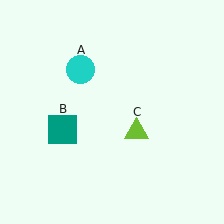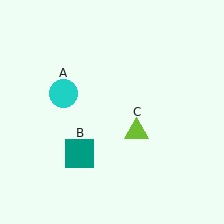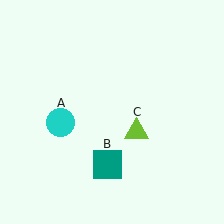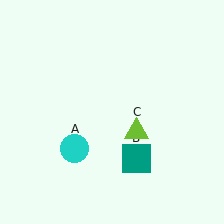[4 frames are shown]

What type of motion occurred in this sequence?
The cyan circle (object A), teal square (object B) rotated counterclockwise around the center of the scene.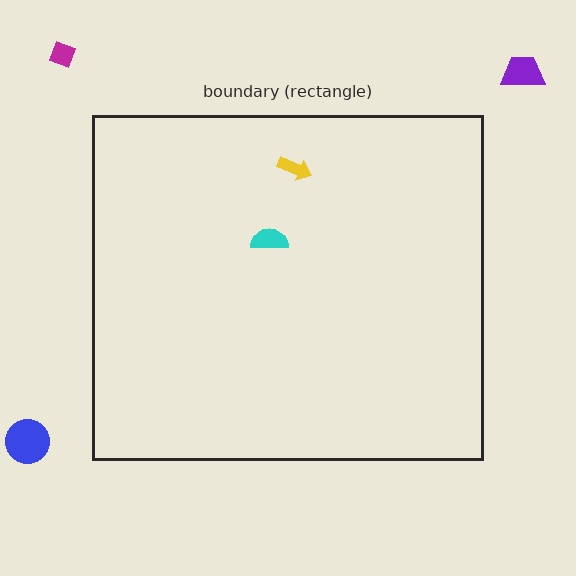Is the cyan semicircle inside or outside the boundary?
Inside.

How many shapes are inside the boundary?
2 inside, 3 outside.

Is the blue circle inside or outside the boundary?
Outside.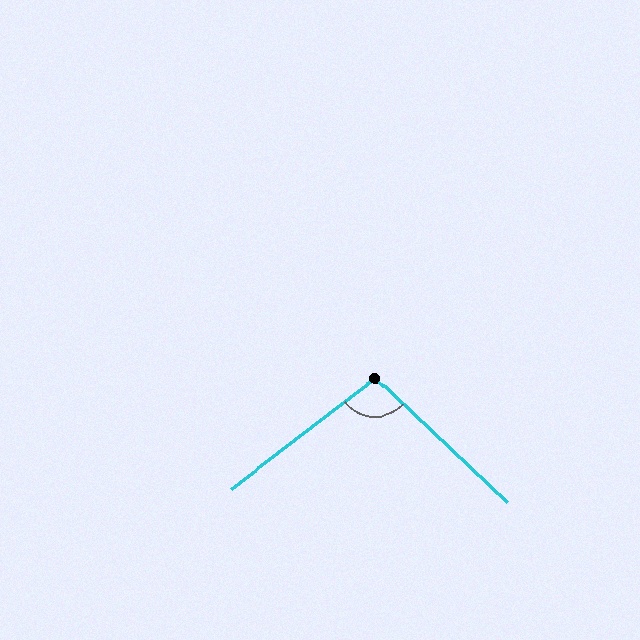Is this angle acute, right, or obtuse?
It is obtuse.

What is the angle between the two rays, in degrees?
Approximately 99 degrees.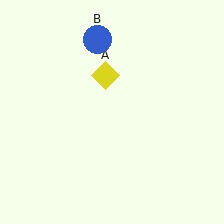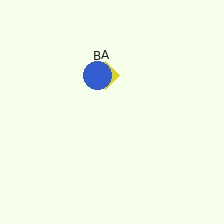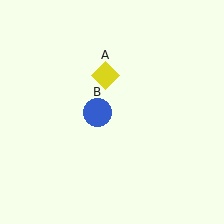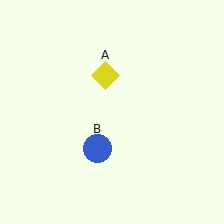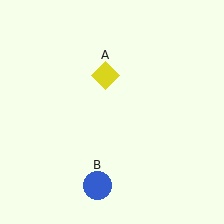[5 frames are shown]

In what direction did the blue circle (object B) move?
The blue circle (object B) moved down.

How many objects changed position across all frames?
1 object changed position: blue circle (object B).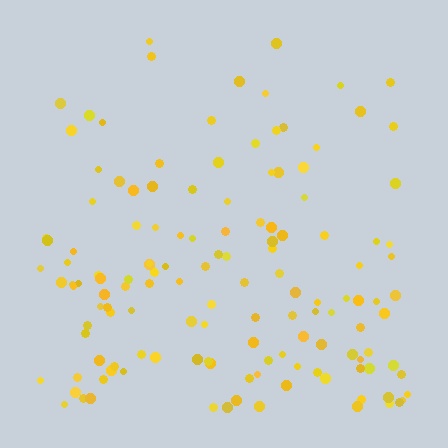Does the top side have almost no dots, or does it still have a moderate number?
Still a moderate number, just noticeably fewer than the bottom.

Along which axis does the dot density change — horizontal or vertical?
Vertical.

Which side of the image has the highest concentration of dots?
The bottom.